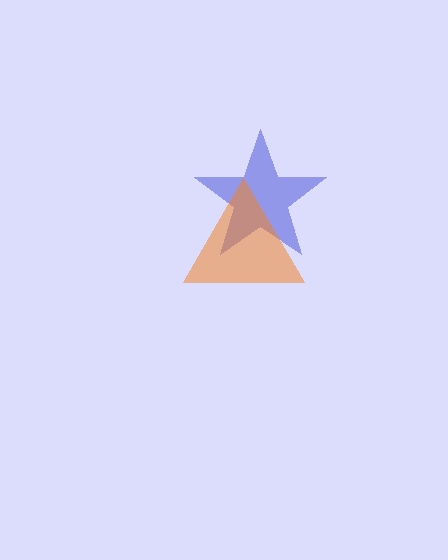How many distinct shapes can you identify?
There are 2 distinct shapes: a blue star, an orange triangle.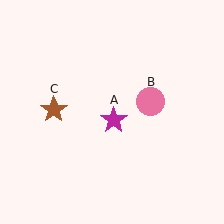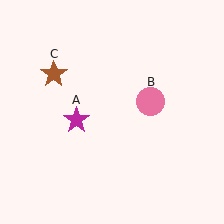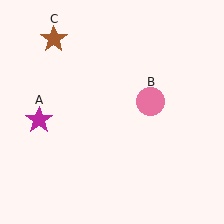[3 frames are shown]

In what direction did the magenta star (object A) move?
The magenta star (object A) moved left.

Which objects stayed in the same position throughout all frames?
Pink circle (object B) remained stationary.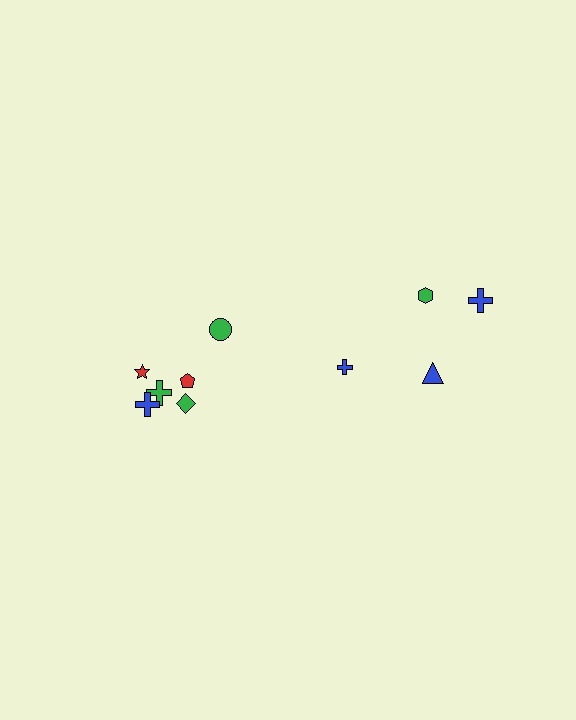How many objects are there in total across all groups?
There are 10 objects.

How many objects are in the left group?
There are 6 objects.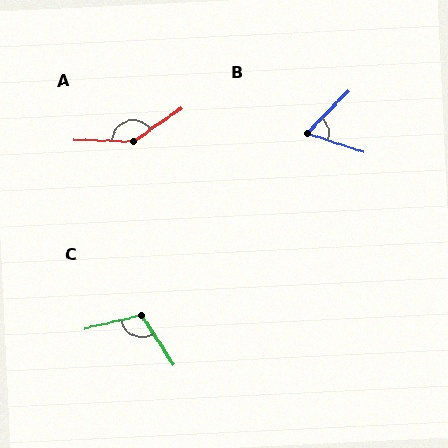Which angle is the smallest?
B, at approximately 64 degrees.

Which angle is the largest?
A, at approximately 144 degrees.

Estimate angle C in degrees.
Approximately 110 degrees.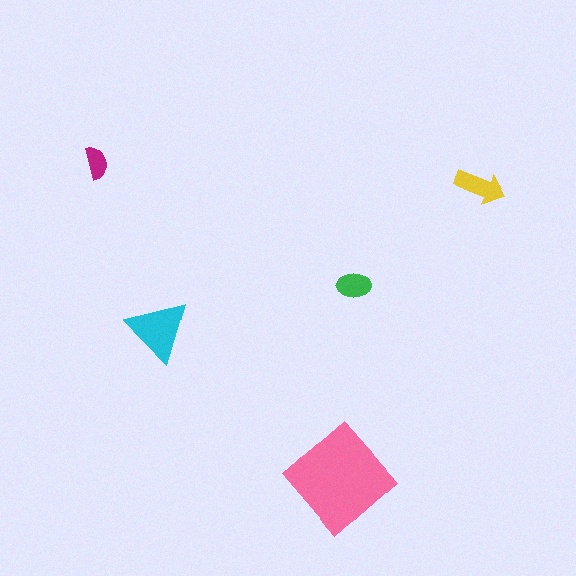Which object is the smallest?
The magenta semicircle.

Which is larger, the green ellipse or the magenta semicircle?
The green ellipse.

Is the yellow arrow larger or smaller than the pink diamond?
Smaller.